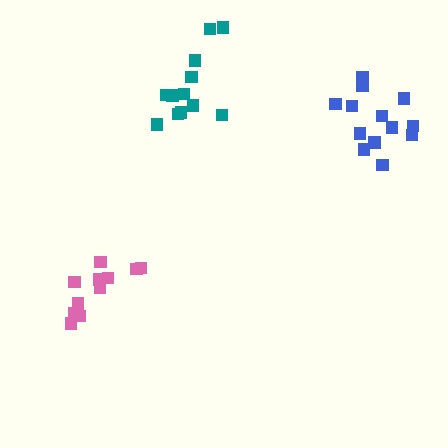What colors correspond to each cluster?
The clusters are colored: blue, teal, pink.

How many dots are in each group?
Group 1: 13 dots, Group 2: 12 dots, Group 3: 12 dots (37 total).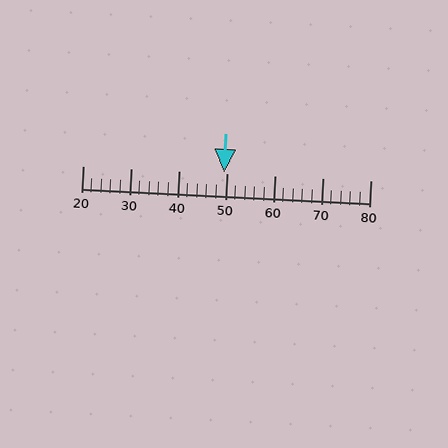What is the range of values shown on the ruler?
The ruler shows values from 20 to 80.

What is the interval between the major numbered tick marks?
The major tick marks are spaced 10 units apart.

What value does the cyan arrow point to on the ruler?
The cyan arrow points to approximately 49.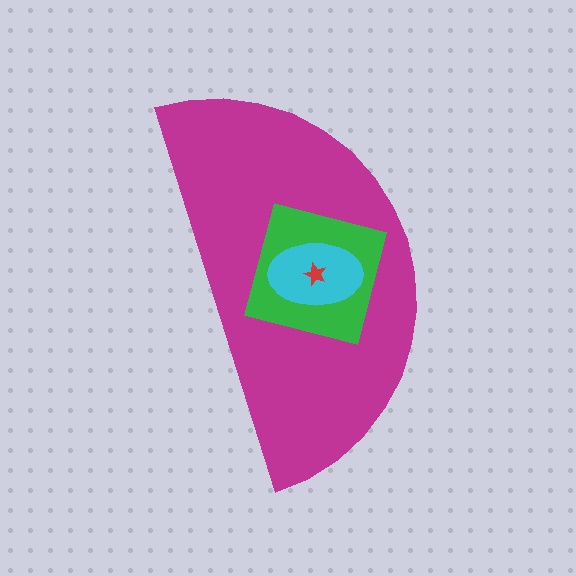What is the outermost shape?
The magenta semicircle.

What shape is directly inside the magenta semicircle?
The green square.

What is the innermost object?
The red star.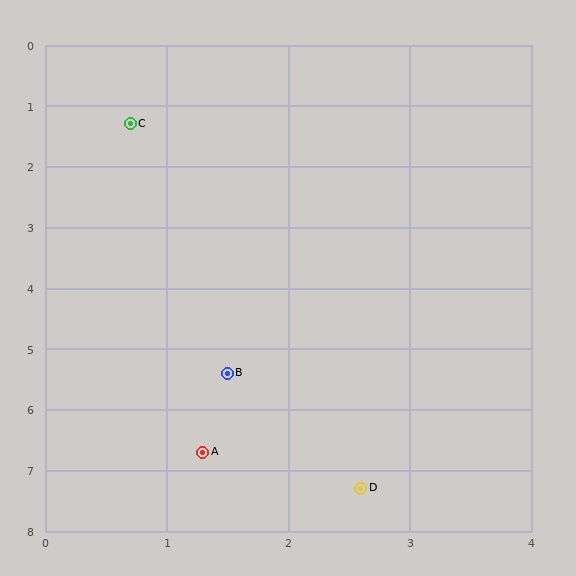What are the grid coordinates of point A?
Point A is at approximately (1.3, 6.7).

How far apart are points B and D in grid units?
Points B and D are about 2.2 grid units apart.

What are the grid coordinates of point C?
Point C is at approximately (0.7, 1.3).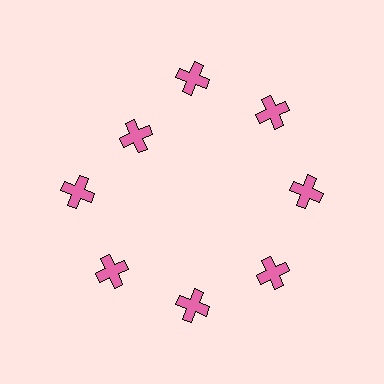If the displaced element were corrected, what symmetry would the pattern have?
It would have 8-fold rotational symmetry — the pattern would map onto itself every 45 degrees.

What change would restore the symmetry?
The symmetry would be restored by moving it outward, back onto the ring so that all 8 crosses sit at equal angles and equal distance from the center.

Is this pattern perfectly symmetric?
No. The 8 pink crosses are arranged in a ring, but one element near the 10 o'clock position is pulled inward toward the center, breaking the 8-fold rotational symmetry.